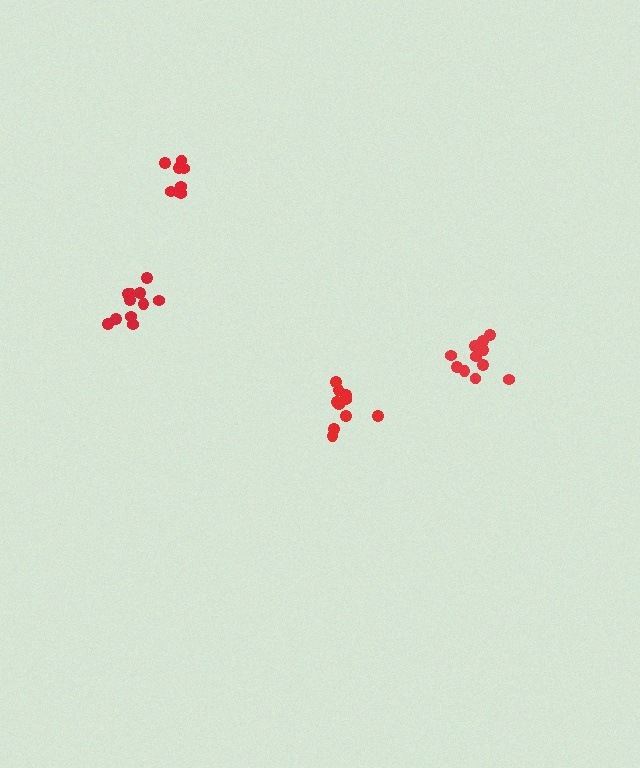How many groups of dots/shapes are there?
There are 4 groups.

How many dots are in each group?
Group 1: 10 dots, Group 2: 13 dots, Group 3: 11 dots, Group 4: 8 dots (42 total).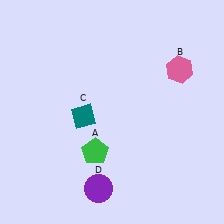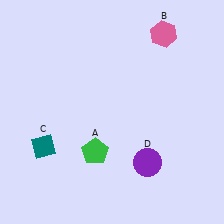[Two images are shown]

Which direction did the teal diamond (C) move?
The teal diamond (C) moved left.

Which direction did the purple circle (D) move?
The purple circle (D) moved right.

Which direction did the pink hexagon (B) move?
The pink hexagon (B) moved up.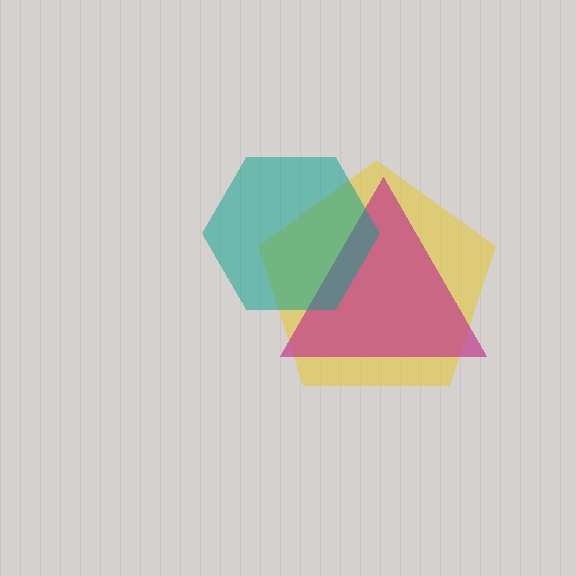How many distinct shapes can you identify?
There are 3 distinct shapes: a yellow pentagon, a magenta triangle, a teal hexagon.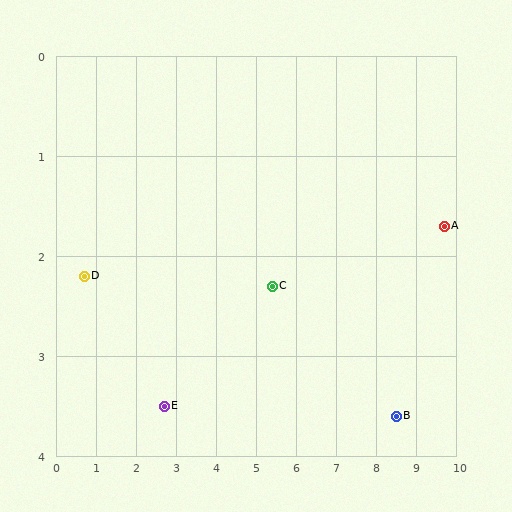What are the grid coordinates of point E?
Point E is at approximately (2.7, 3.5).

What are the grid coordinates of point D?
Point D is at approximately (0.7, 2.2).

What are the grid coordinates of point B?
Point B is at approximately (8.5, 3.6).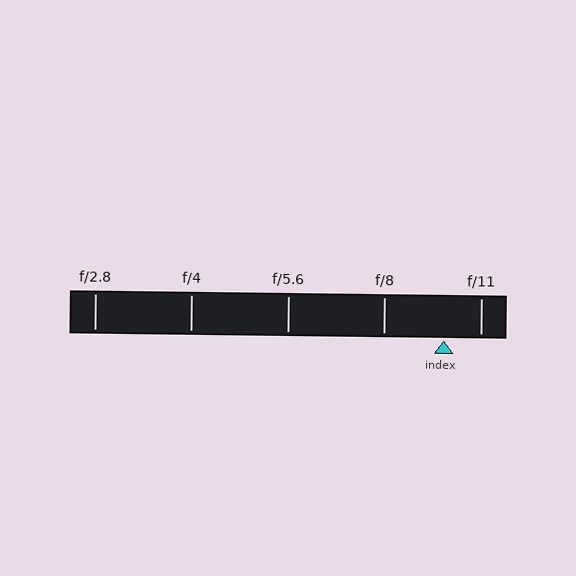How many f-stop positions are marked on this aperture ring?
There are 5 f-stop positions marked.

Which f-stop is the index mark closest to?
The index mark is closest to f/11.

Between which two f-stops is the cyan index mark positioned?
The index mark is between f/8 and f/11.